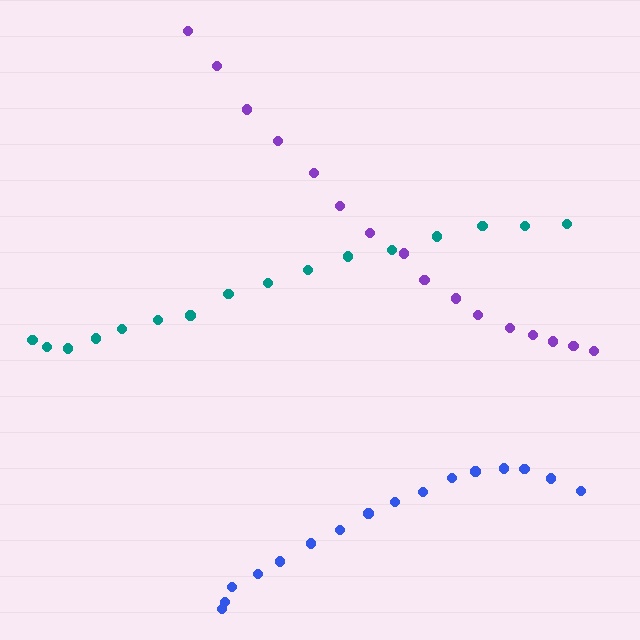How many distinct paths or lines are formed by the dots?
There are 3 distinct paths.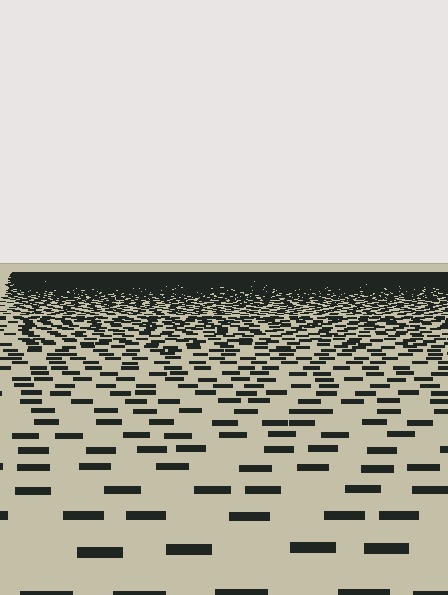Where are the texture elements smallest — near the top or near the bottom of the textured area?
Near the top.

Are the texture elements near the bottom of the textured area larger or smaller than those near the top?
Larger. Near the bottom, elements are closer to the viewer and appear at a bigger on-screen size.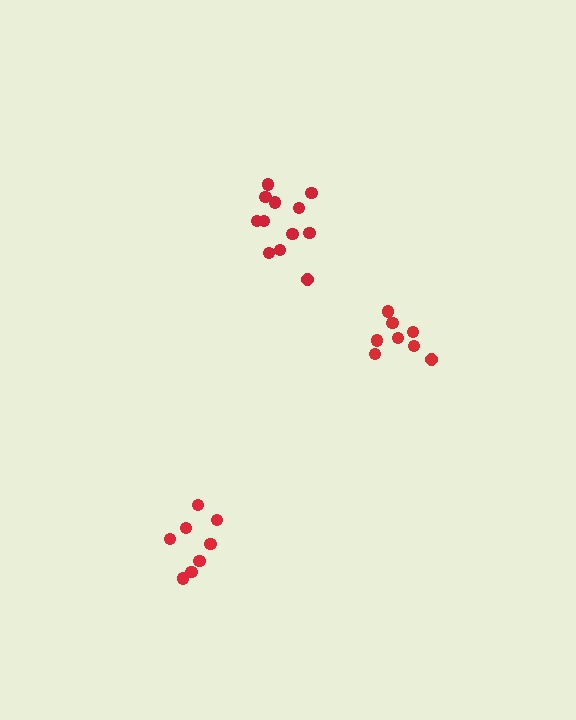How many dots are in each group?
Group 1: 8 dots, Group 2: 8 dots, Group 3: 12 dots (28 total).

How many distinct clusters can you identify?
There are 3 distinct clusters.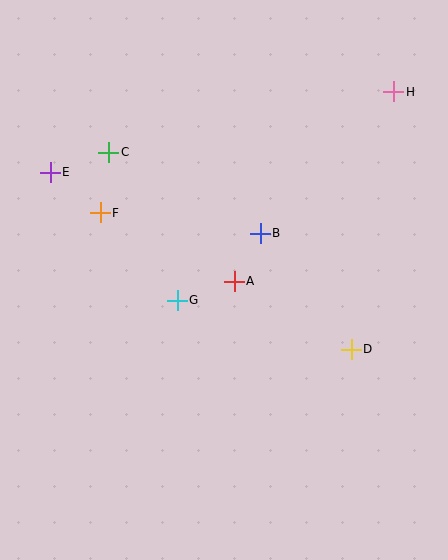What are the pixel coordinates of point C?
Point C is at (109, 152).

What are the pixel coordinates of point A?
Point A is at (234, 281).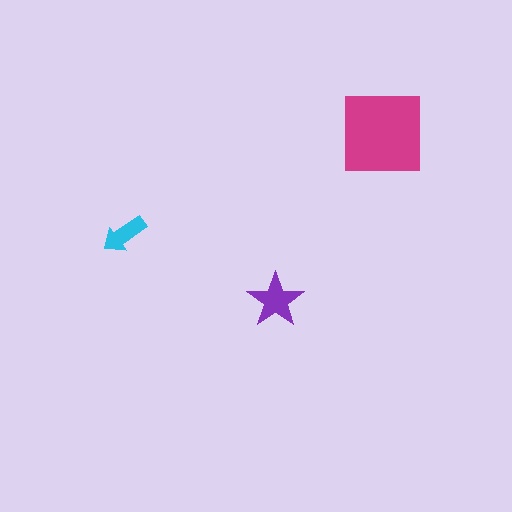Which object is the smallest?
The cyan arrow.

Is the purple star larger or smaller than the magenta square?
Smaller.